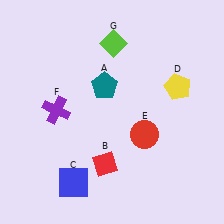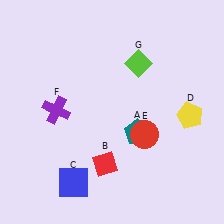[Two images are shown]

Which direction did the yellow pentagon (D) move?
The yellow pentagon (D) moved down.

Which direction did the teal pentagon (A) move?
The teal pentagon (A) moved down.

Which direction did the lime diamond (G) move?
The lime diamond (G) moved right.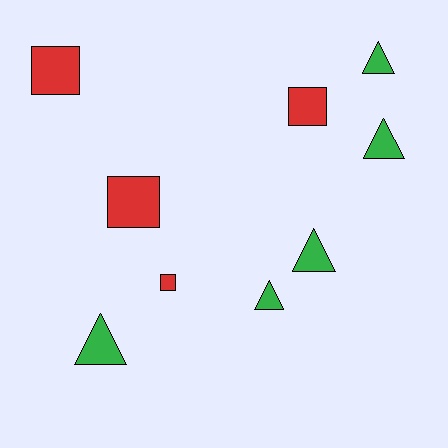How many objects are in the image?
There are 9 objects.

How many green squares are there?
There are no green squares.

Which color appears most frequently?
Green, with 5 objects.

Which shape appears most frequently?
Triangle, with 5 objects.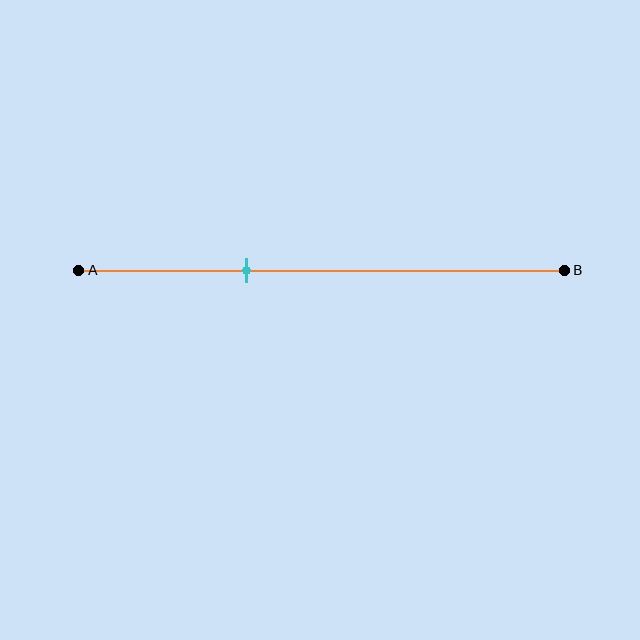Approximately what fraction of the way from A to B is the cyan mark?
The cyan mark is approximately 35% of the way from A to B.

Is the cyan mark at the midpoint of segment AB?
No, the mark is at about 35% from A, not at the 50% midpoint.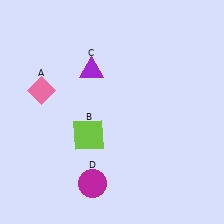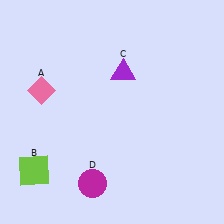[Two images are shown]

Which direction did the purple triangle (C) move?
The purple triangle (C) moved right.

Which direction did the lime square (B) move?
The lime square (B) moved left.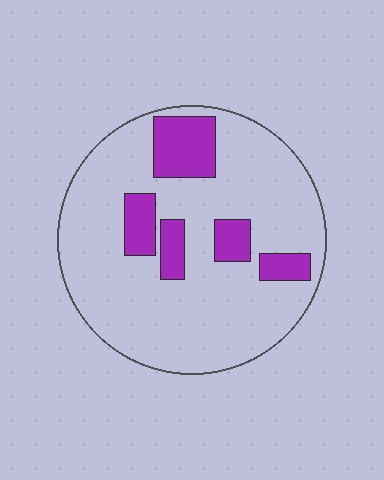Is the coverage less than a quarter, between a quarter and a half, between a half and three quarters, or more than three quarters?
Less than a quarter.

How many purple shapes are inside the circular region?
5.